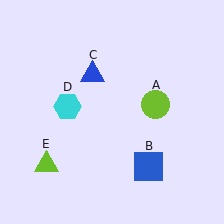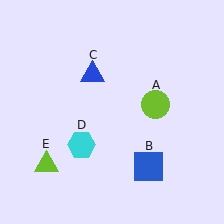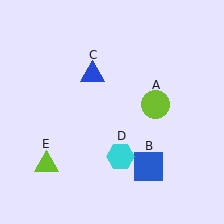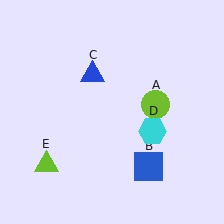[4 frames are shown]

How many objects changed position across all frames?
1 object changed position: cyan hexagon (object D).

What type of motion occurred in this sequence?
The cyan hexagon (object D) rotated counterclockwise around the center of the scene.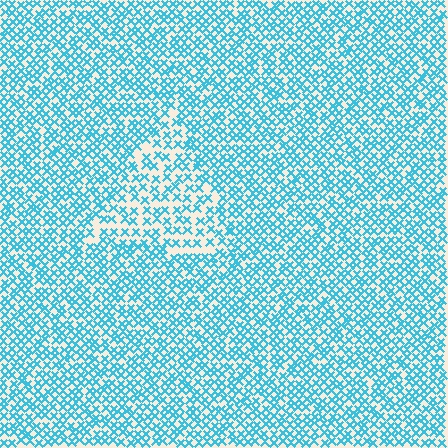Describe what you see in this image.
The image contains small cyan elements arranged at two different densities. A triangle-shaped region is visible where the elements are less densely packed than the surrounding area.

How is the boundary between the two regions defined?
The boundary is defined by a change in element density (approximately 1.6x ratio). All elements are the same color, size, and shape.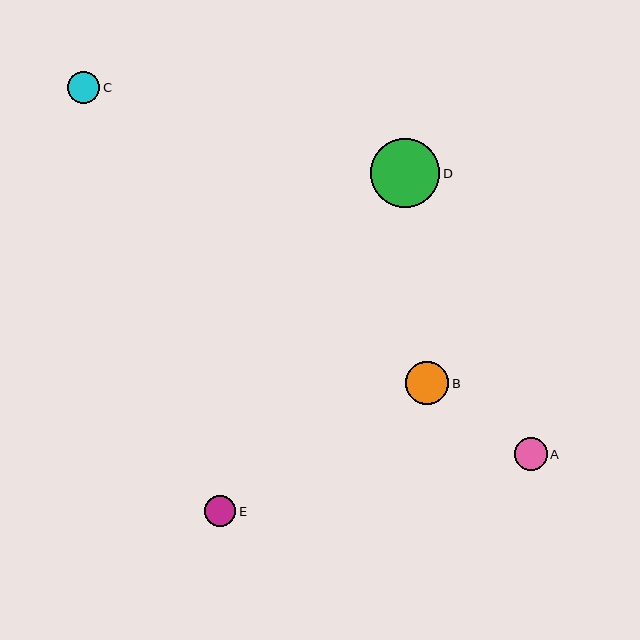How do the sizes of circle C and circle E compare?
Circle C and circle E are approximately the same size.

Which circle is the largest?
Circle D is the largest with a size of approximately 69 pixels.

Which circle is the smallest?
Circle E is the smallest with a size of approximately 31 pixels.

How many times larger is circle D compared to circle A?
Circle D is approximately 2.1 times the size of circle A.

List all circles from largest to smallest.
From largest to smallest: D, B, A, C, E.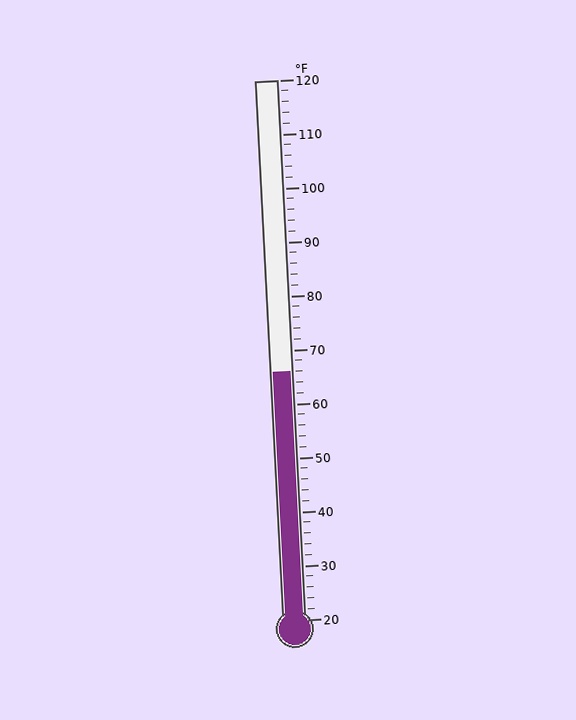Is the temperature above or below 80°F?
The temperature is below 80°F.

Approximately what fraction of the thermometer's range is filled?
The thermometer is filled to approximately 45% of its range.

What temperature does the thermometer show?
The thermometer shows approximately 66°F.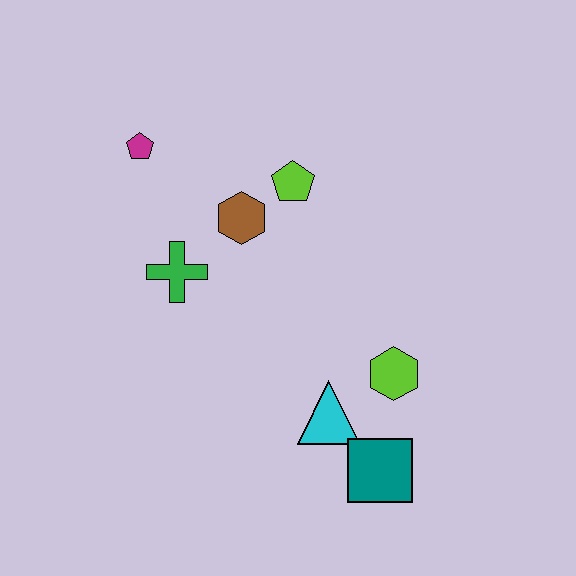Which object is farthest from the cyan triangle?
The magenta pentagon is farthest from the cyan triangle.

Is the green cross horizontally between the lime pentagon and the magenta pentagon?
Yes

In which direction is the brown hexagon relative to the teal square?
The brown hexagon is above the teal square.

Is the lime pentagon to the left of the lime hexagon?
Yes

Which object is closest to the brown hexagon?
The lime pentagon is closest to the brown hexagon.